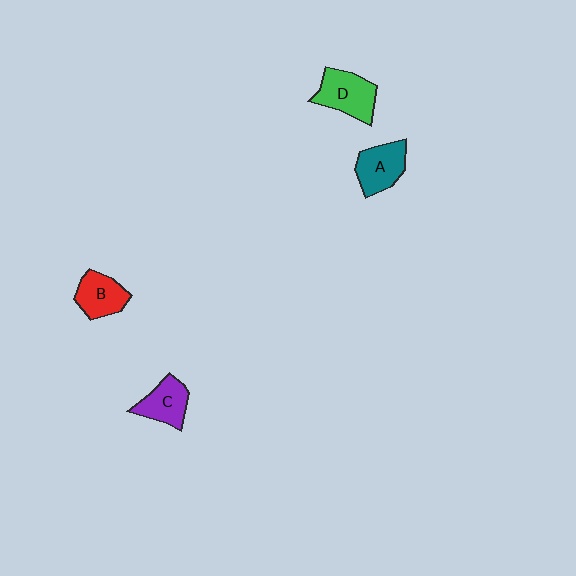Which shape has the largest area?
Shape D (green).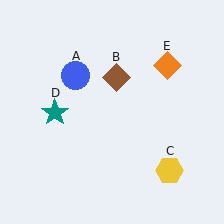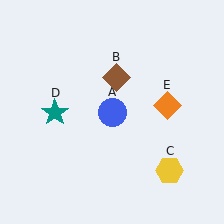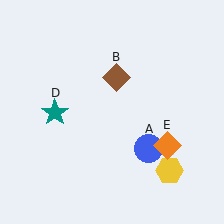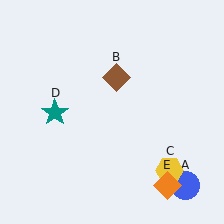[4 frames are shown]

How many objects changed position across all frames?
2 objects changed position: blue circle (object A), orange diamond (object E).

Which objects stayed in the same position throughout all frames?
Brown diamond (object B) and yellow hexagon (object C) and teal star (object D) remained stationary.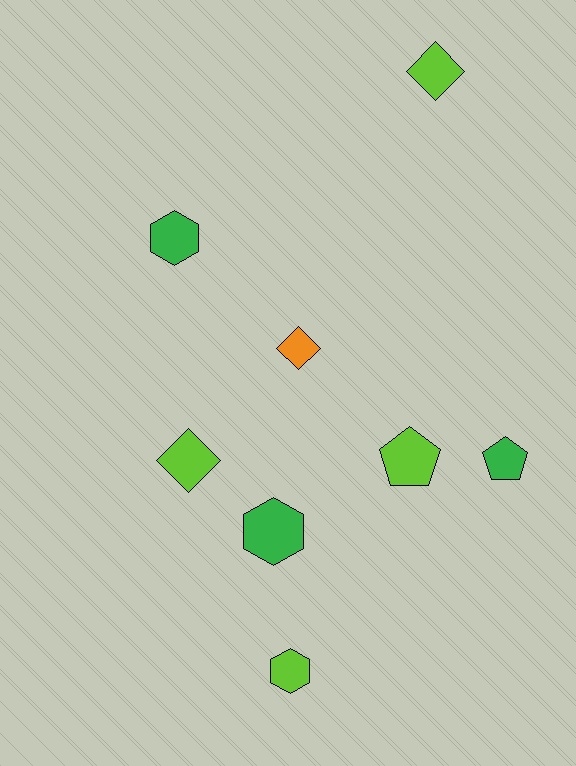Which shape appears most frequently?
Hexagon, with 3 objects.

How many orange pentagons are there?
There are no orange pentagons.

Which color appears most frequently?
Lime, with 4 objects.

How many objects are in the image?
There are 8 objects.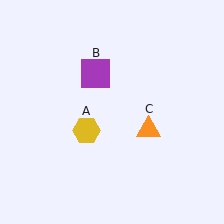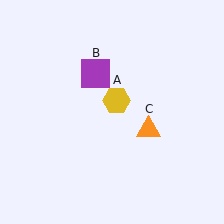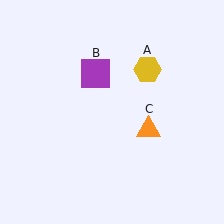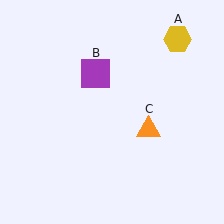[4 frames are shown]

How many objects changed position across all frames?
1 object changed position: yellow hexagon (object A).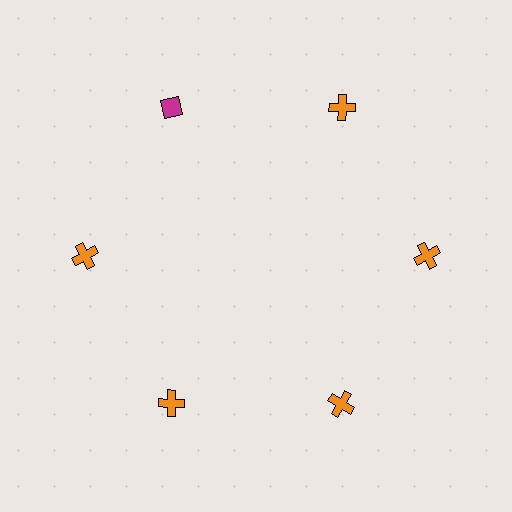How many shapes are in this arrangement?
There are 6 shapes arranged in a ring pattern.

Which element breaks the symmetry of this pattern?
The magenta diamond at roughly the 11 o'clock position breaks the symmetry. All other shapes are orange crosses.